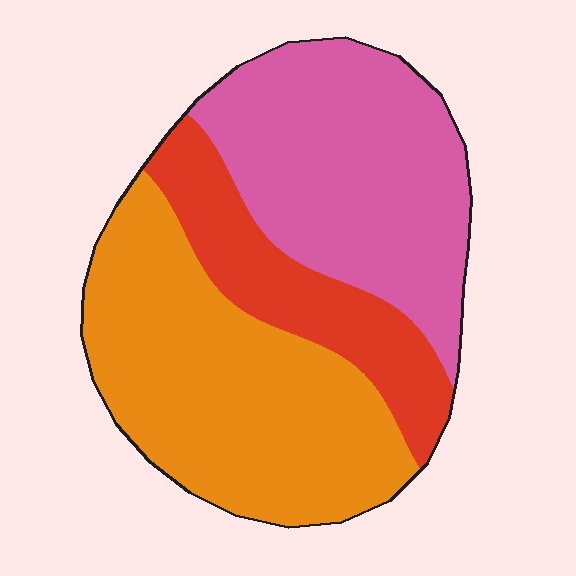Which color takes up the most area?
Orange, at roughly 45%.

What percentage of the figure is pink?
Pink takes up about three eighths (3/8) of the figure.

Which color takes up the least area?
Red, at roughly 20%.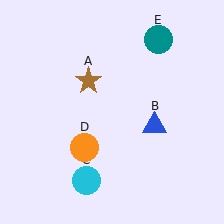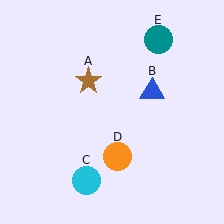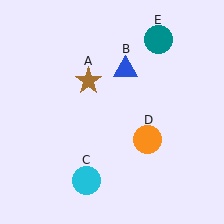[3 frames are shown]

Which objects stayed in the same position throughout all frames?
Brown star (object A) and cyan circle (object C) and teal circle (object E) remained stationary.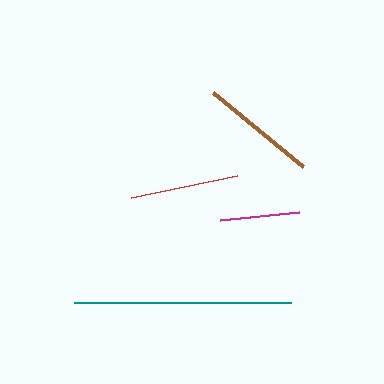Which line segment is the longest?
The teal line is the longest at approximately 217 pixels.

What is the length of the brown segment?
The brown segment is approximately 117 pixels long.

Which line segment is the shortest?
The magenta line is the shortest at approximately 80 pixels.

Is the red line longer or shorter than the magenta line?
The red line is longer than the magenta line.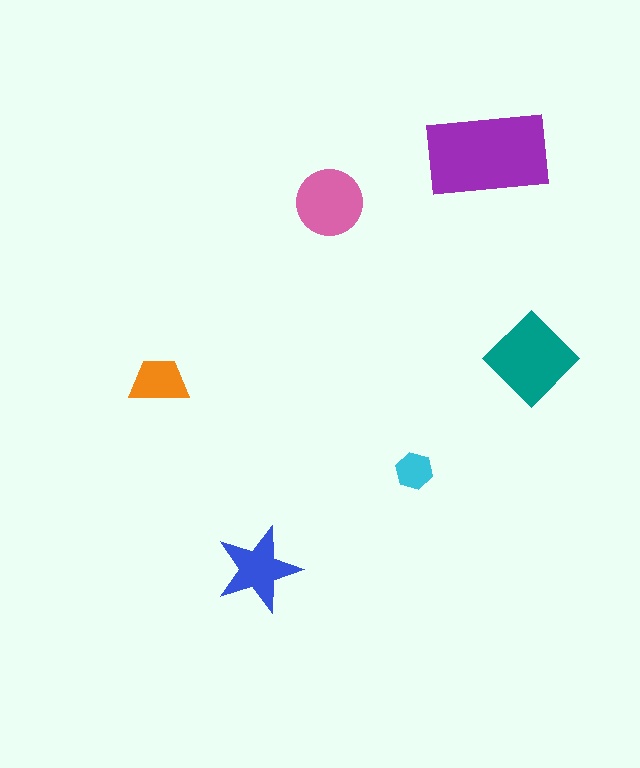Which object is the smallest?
The cyan hexagon.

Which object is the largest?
The purple rectangle.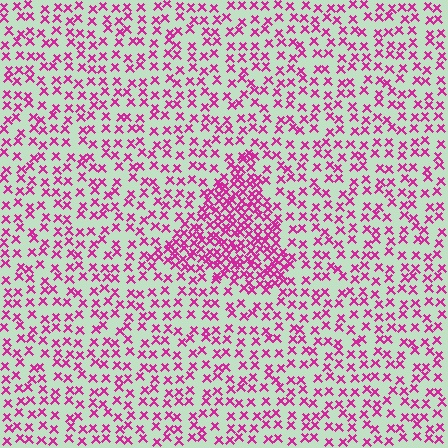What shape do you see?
I see a triangle.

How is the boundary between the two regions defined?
The boundary is defined by a change in element density (approximately 2.3x ratio). All elements are the same color, size, and shape.